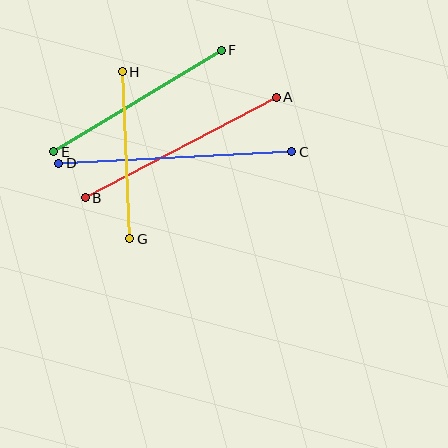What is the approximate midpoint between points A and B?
The midpoint is at approximately (181, 148) pixels.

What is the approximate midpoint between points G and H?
The midpoint is at approximately (126, 155) pixels.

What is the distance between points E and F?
The distance is approximately 196 pixels.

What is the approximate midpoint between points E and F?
The midpoint is at approximately (137, 101) pixels.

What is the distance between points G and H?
The distance is approximately 168 pixels.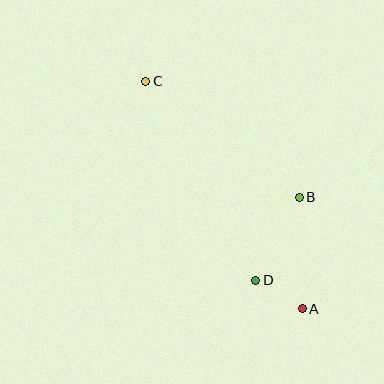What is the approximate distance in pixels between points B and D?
The distance between B and D is approximately 94 pixels.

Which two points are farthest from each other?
Points A and C are farthest from each other.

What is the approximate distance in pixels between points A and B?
The distance between A and B is approximately 112 pixels.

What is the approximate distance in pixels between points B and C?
The distance between B and C is approximately 192 pixels.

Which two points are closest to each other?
Points A and D are closest to each other.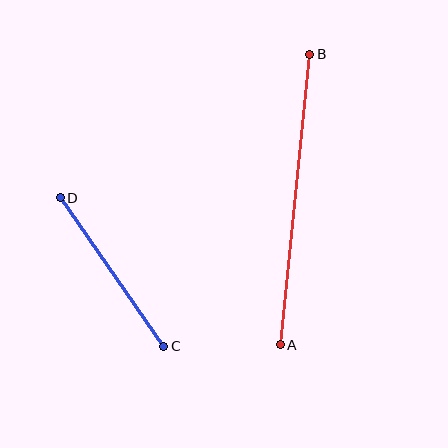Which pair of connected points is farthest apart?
Points A and B are farthest apart.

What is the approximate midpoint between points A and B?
The midpoint is at approximately (295, 199) pixels.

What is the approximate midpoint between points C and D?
The midpoint is at approximately (112, 272) pixels.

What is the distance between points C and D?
The distance is approximately 181 pixels.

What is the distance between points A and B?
The distance is approximately 292 pixels.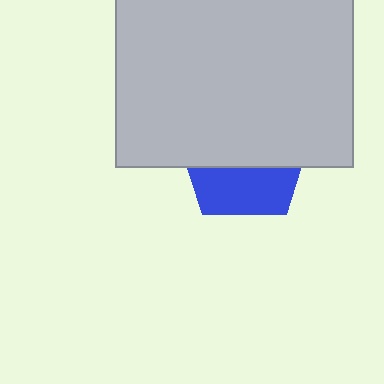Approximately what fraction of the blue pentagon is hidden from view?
Roughly 61% of the blue pentagon is hidden behind the light gray rectangle.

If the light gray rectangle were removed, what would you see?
You would see the complete blue pentagon.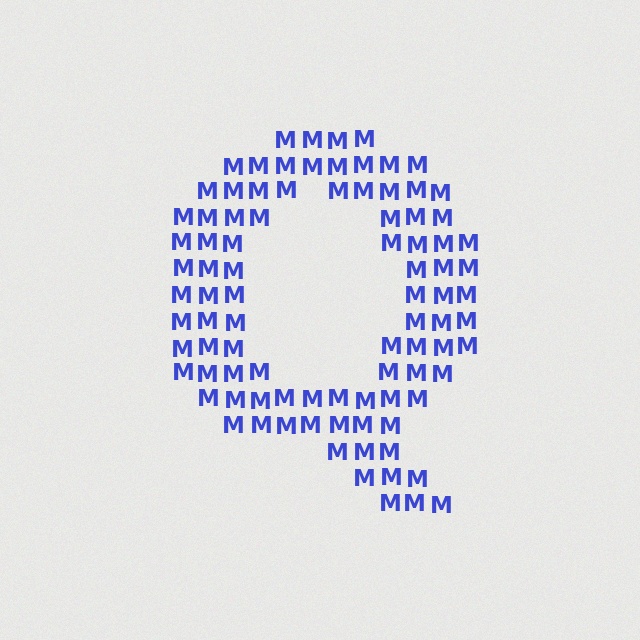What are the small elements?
The small elements are letter M's.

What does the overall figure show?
The overall figure shows the letter Q.